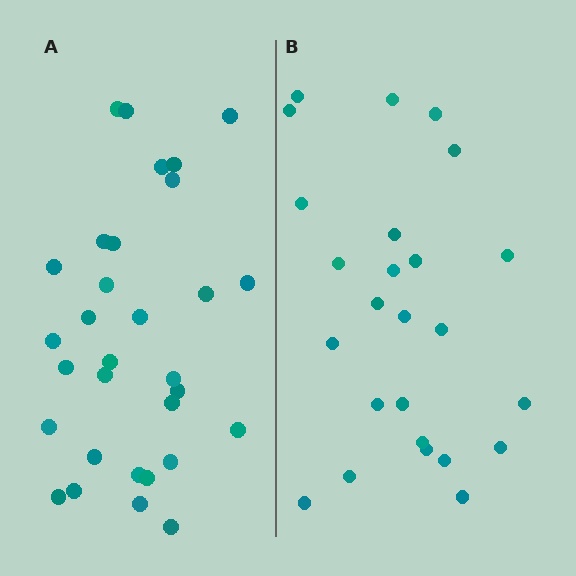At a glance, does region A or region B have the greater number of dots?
Region A (the left region) has more dots.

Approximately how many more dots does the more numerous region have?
Region A has about 6 more dots than region B.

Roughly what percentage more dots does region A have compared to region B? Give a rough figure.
About 25% more.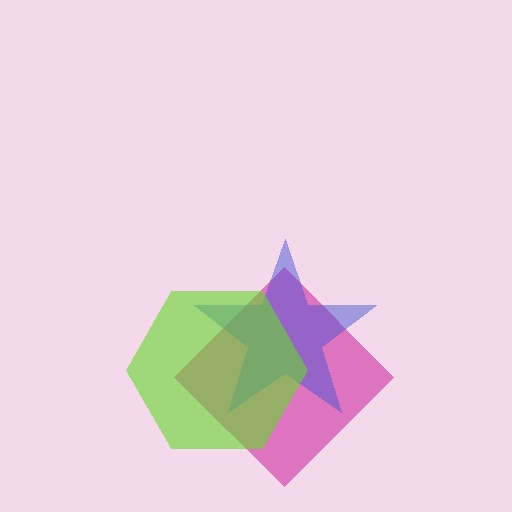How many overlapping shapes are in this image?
There are 3 overlapping shapes in the image.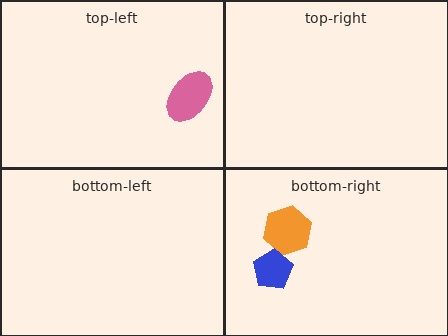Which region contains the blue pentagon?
The bottom-right region.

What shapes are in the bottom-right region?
The orange hexagon, the blue pentagon.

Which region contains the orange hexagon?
The bottom-right region.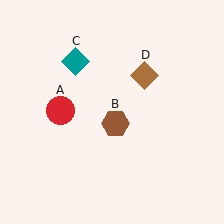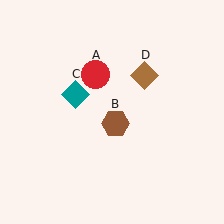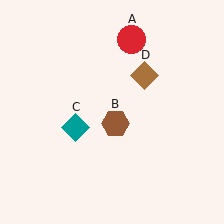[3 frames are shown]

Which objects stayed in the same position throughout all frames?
Brown hexagon (object B) and brown diamond (object D) remained stationary.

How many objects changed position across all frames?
2 objects changed position: red circle (object A), teal diamond (object C).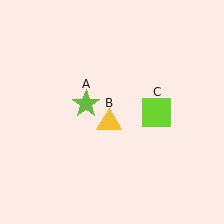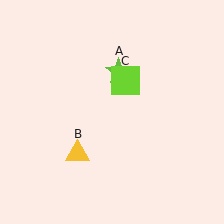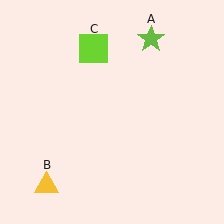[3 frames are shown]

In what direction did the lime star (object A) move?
The lime star (object A) moved up and to the right.